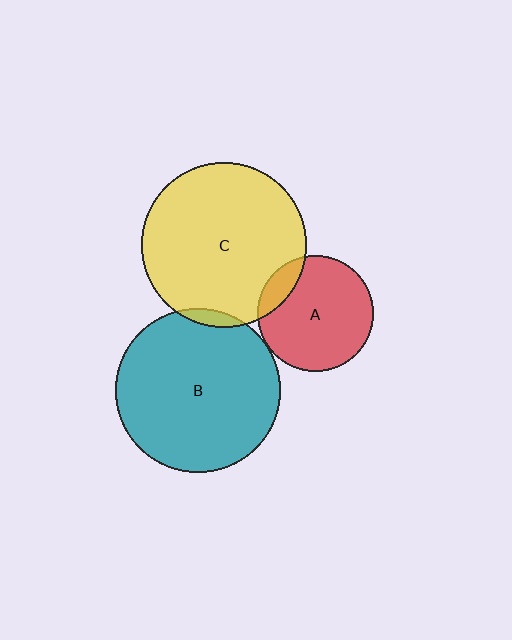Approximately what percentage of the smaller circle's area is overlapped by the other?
Approximately 5%.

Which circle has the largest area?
Circle C (yellow).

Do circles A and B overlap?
Yes.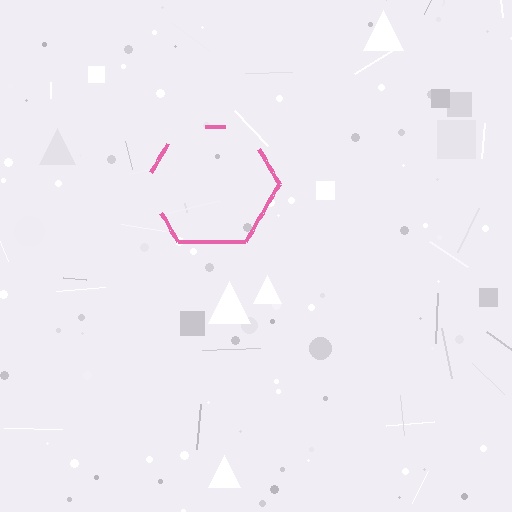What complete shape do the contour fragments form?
The contour fragments form a hexagon.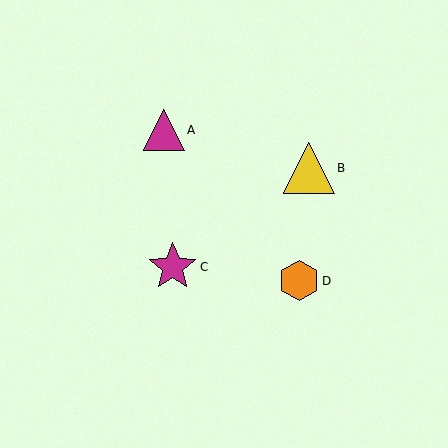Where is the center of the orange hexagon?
The center of the orange hexagon is at (299, 281).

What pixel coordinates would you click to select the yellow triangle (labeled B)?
Click at (309, 168) to select the yellow triangle B.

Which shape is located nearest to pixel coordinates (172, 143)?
The magenta triangle (labeled A) at (164, 130) is nearest to that location.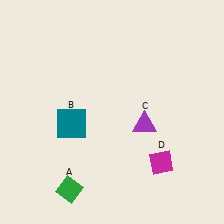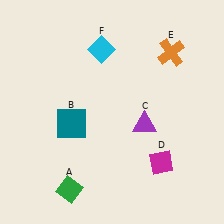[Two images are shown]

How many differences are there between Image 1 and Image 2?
There are 2 differences between the two images.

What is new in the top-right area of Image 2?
An orange cross (E) was added in the top-right area of Image 2.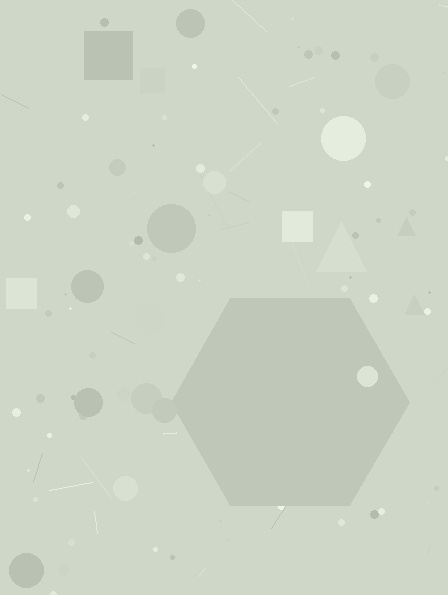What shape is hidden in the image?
A hexagon is hidden in the image.